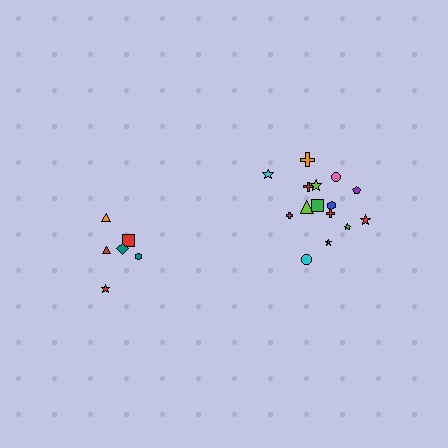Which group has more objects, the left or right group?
The right group.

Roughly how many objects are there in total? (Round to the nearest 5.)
Roughly 20 objects in total.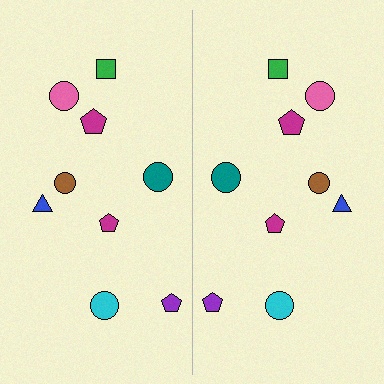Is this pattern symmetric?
Yes, this pattern has bilateral (reflection) symmetry.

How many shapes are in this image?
There are 18 shapes in this image.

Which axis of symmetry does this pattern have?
The pattern has a vertical axis of symmetry running through the center of the image.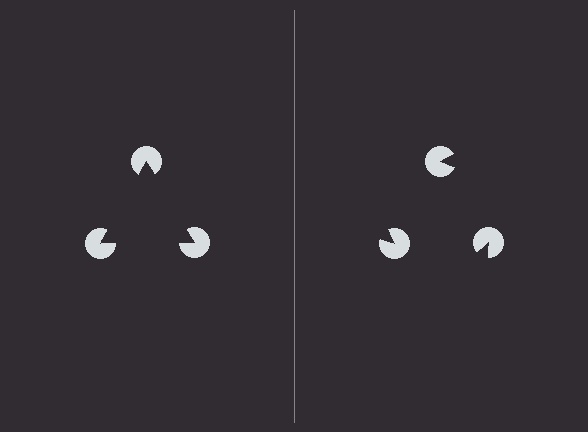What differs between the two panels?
The pac-man discs are positioned identically on both sides; only the wedge orientations differ. On the left they align to a triangle; on the right they are misaligned.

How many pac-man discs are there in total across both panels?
6 — 3 on each side.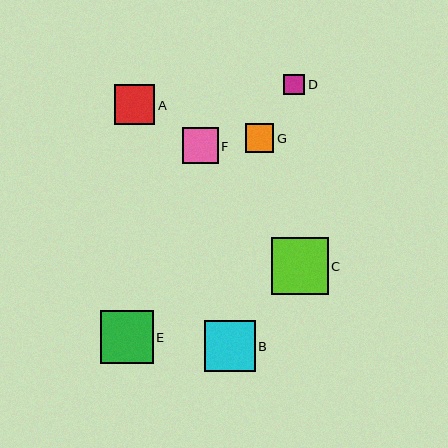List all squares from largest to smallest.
From largest to smallest: C, E, B, A, F, G, D.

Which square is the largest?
Square C is the largest with a size of approximately 57 pixels.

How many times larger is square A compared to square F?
Square A is approximately 1.1 times the size of square F.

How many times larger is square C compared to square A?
Square C is approximately 1.4 times the size of square A.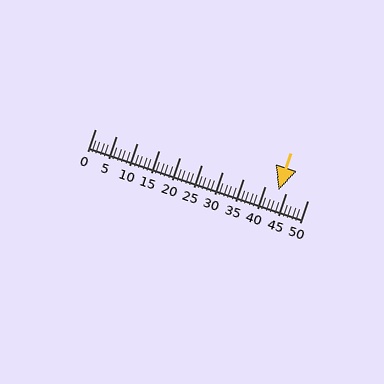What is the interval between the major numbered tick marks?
The major tick marks are spaced 5 units apart.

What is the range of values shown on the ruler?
The ruler shows values from 0 to 50.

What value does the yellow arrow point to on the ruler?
The yellow arrow points to approximately 43.